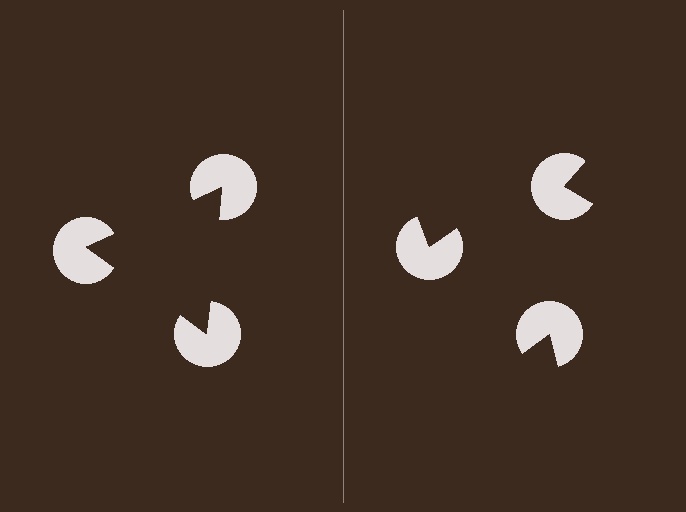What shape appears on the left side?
An illusory triangle.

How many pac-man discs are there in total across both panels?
6 — 3 on each side.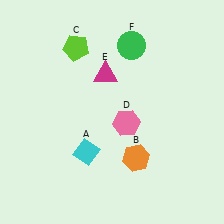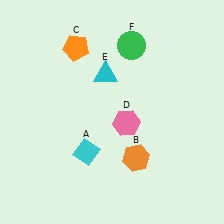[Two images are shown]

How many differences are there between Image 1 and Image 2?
There are 2 differences between the two images.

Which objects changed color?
C changed from lime to orange. E changed from magenta to cyan.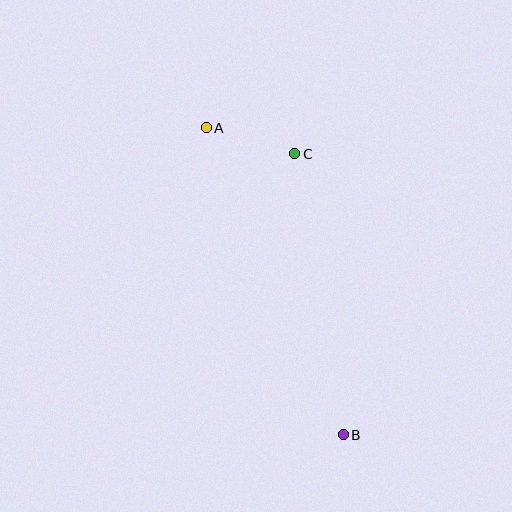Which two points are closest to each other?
Points A and C are closest to each other.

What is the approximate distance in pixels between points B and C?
The distance between B and C is approximately 285 pixels.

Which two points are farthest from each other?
Points A and B are farthest from each other.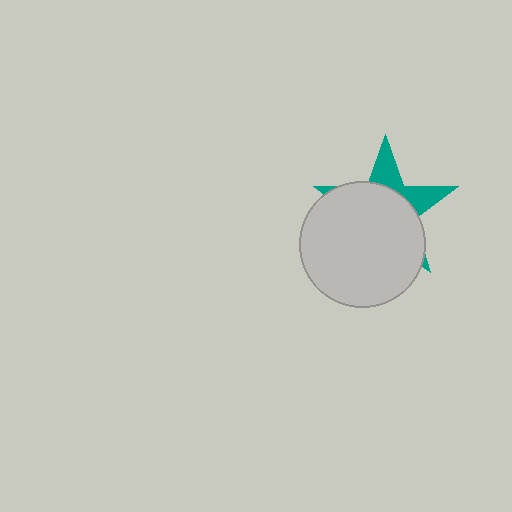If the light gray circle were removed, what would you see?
You would see the complete teal star.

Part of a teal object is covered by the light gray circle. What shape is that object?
It is a star.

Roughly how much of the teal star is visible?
A small part of it is visible (roughly 30%).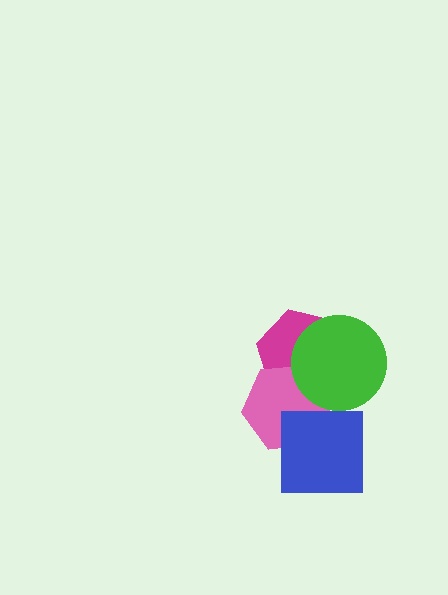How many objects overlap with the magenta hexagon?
2 objects overlap with the magenta hexagon.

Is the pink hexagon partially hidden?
Yes, it is partially covered by another shape.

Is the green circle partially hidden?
No, no other shape covers it.